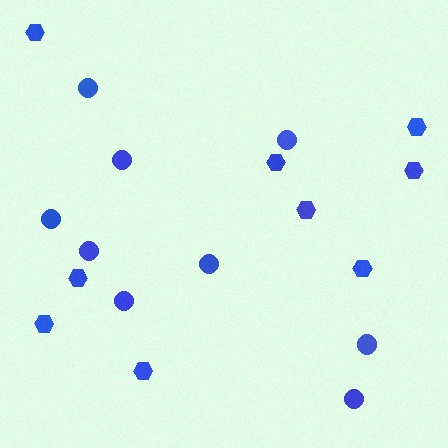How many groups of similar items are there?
There are 2 groups: one group of circles (9) and one group of hexagons (9).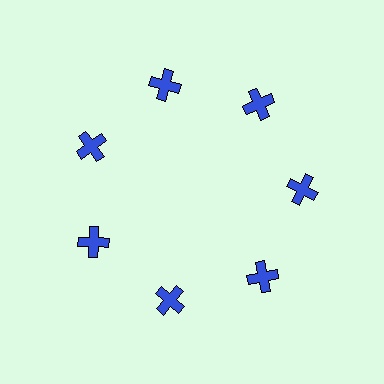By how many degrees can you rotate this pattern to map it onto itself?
The pattern maps onto itself every 51 degrees of rotation.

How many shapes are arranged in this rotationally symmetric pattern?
There are 7 shapes, arranged in 7 groups of 1.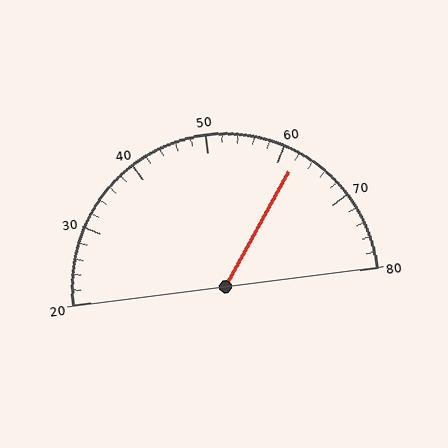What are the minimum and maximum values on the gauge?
The gauge ranges from 20 to 80.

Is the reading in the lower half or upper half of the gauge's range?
The reading is in the upper half of the range (20 to 80).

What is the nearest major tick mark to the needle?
The nearest major tick mark is 60.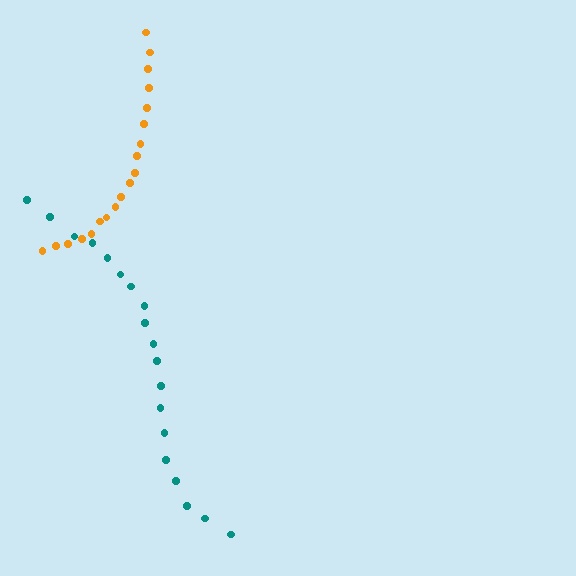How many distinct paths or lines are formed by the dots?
There are 2 distinct paths.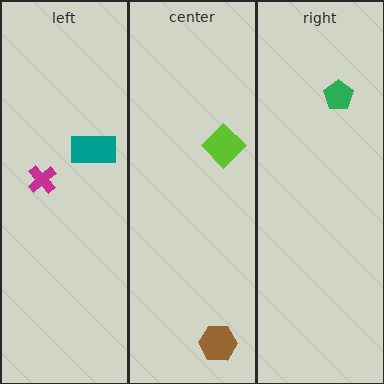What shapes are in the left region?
The magenta cross, the teal rectangle.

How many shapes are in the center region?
2.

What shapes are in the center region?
The brown hexagon, the lime diamond.